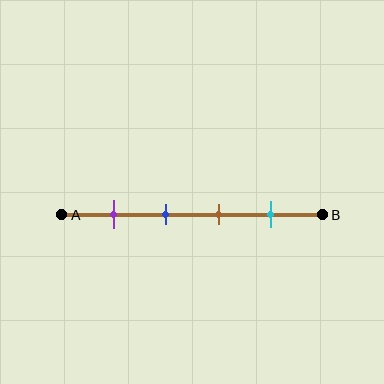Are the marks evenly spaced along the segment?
Yes, the marks are approximately evenly spaced.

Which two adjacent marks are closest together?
The blue and brown marks are the closest adjacent pair.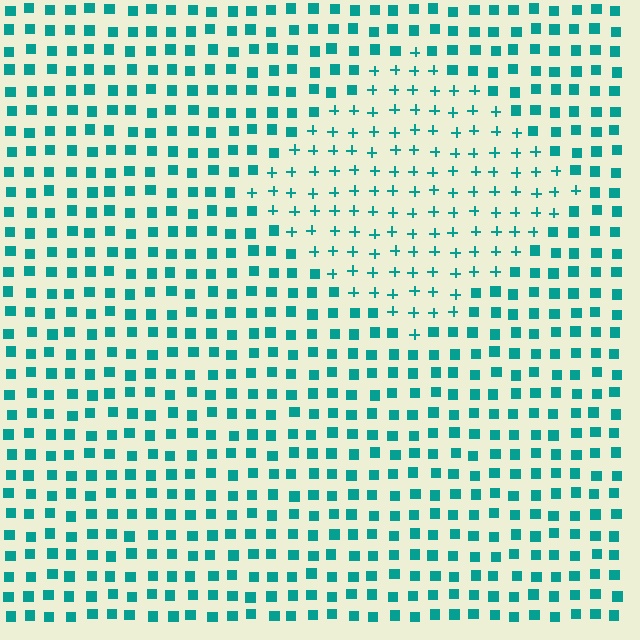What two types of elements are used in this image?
The image uses plus signs inside the diamond region and squares outside it.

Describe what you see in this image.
The image is filled with small teal elements arranged in a uniform grid. A diamond-shaped region contains plus signs, while the surrounding area contains squares. The boundary is defined purely by the change in element shape.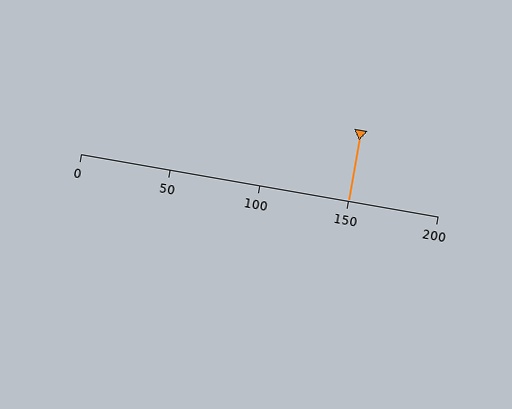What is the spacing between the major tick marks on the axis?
The major ticks are spaced 50 apart.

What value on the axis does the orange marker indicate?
The marker indicates approximately 150.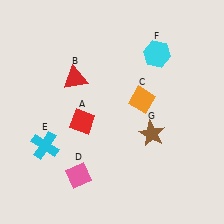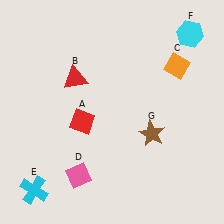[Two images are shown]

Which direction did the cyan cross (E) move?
The cyan cross (E) moved down.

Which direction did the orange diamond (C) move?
The orange diamond (C) moved right.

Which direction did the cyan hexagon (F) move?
The cyan hexagon (F) moved right.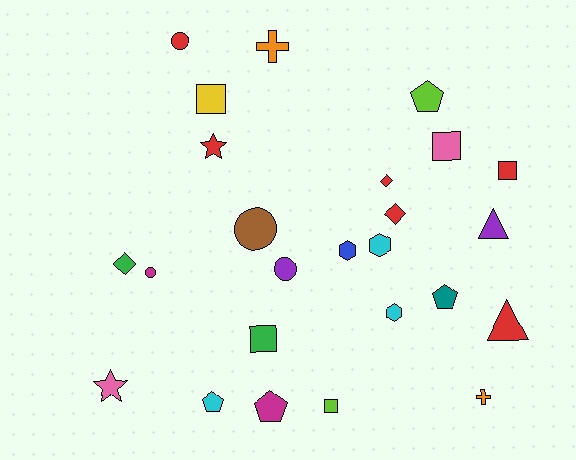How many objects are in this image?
There are 25 objects.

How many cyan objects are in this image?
There are 3 cyan objects.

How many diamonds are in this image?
There are 3 diamonds.